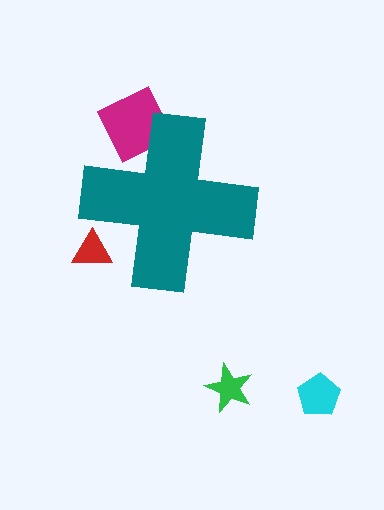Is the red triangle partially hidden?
Yes, the red triangle is partially hidden behind the teal cross.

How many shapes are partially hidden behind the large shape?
2 shapes are partially hidden.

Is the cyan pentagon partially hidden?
No, the cyan pentagon is fully visible.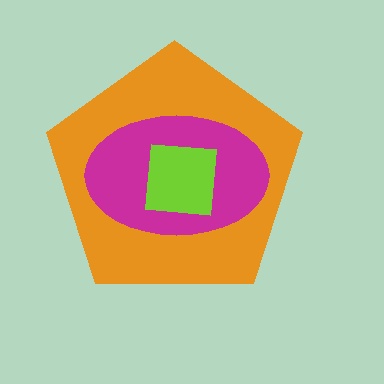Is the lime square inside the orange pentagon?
Yes.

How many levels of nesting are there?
3.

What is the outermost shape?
The orange pentagon.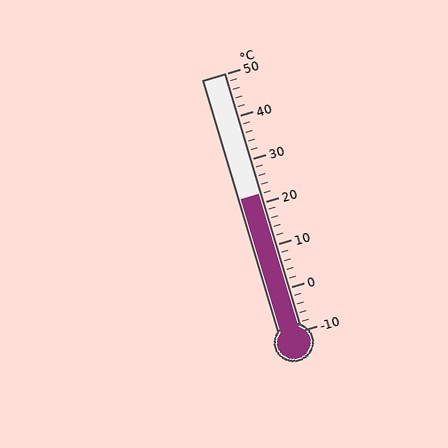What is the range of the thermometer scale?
The thermometer scale ranges from -10°C to 50°C.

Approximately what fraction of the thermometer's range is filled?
The thermometer is filled to approximately 55% of its range.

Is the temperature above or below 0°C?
The temperature is above 0°C.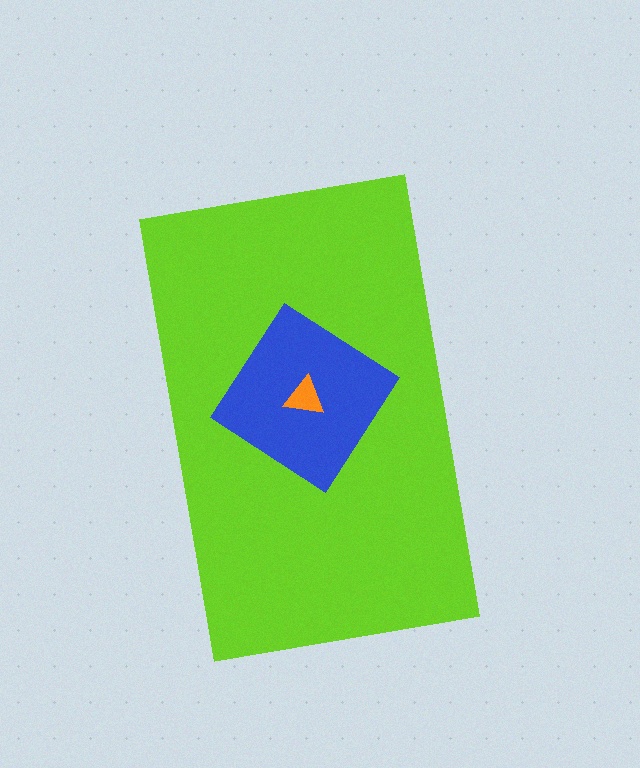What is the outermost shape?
The lime rectangle.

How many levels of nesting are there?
3.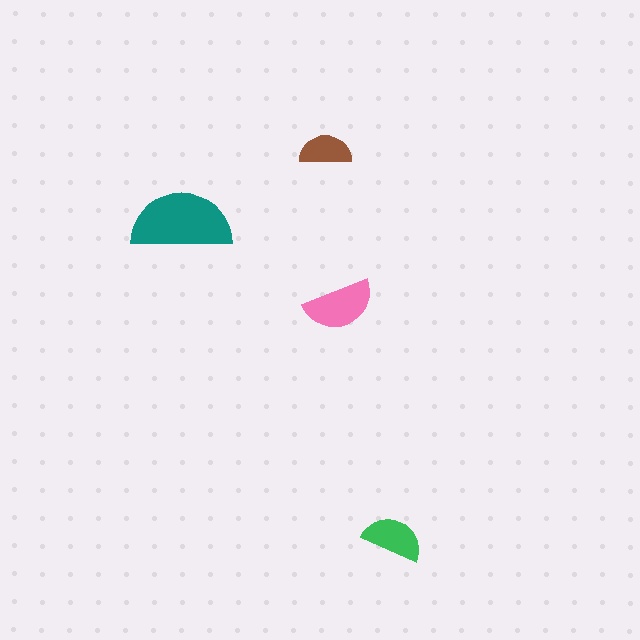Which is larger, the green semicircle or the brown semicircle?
The green one.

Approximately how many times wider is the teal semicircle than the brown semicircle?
About 2 times wider.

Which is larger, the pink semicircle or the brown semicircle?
The pink one.